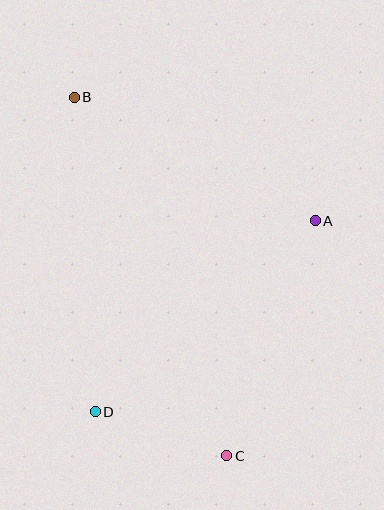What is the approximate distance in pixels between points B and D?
The distance between B and D is approximately 315 pixels.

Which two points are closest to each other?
Points C and D are closest to each other.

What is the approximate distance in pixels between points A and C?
The distance between A and C is approximately 251 pixels.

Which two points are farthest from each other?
Points B and C are farthest from each other.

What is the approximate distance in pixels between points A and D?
The distance between A and D is approximately 291 pixels.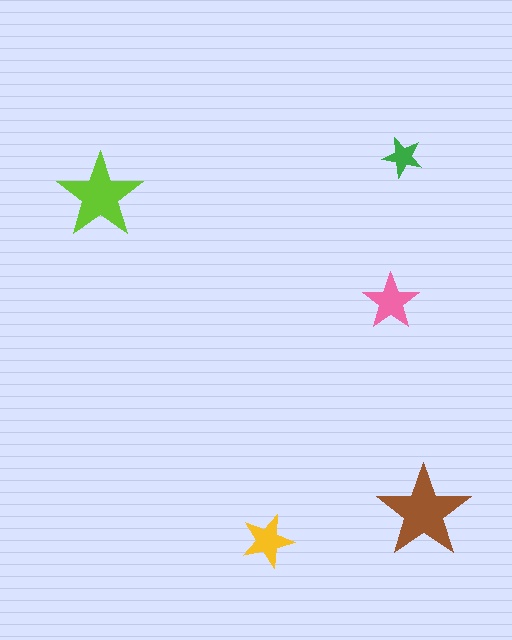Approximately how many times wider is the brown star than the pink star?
About 1.5 times wider.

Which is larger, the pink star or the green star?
The pink one.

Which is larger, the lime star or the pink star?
The lime one.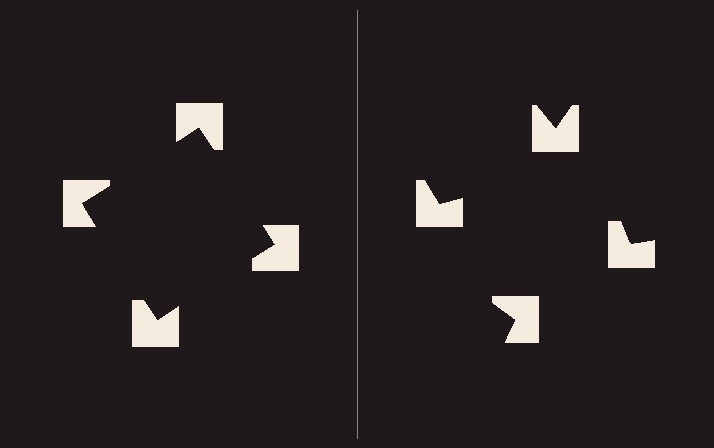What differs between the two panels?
The notched squares are positioned identically on both sides; only the wedge orientations differ. On the left they align to a square; on the right they are misaligned.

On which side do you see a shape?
An illusory square appears on the left side. On the right side the wedge cuts are rotated, so no coherent shape forms.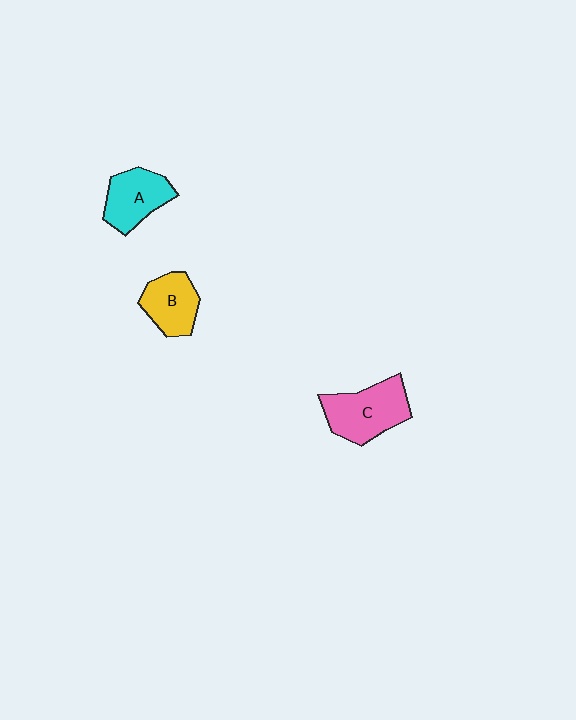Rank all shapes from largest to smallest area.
From largest to smallest: C (pink), A (cyan), B (yellow).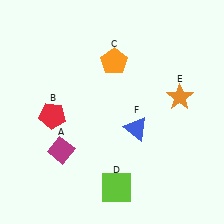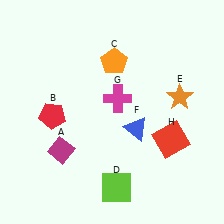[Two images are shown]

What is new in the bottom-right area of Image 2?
A red square (H) was added in the bottom-right area of Image 2.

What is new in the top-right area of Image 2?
A magenta cross (G) was added in the top-right area of Image 2.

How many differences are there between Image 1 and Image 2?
There are 2 differences between the two images.